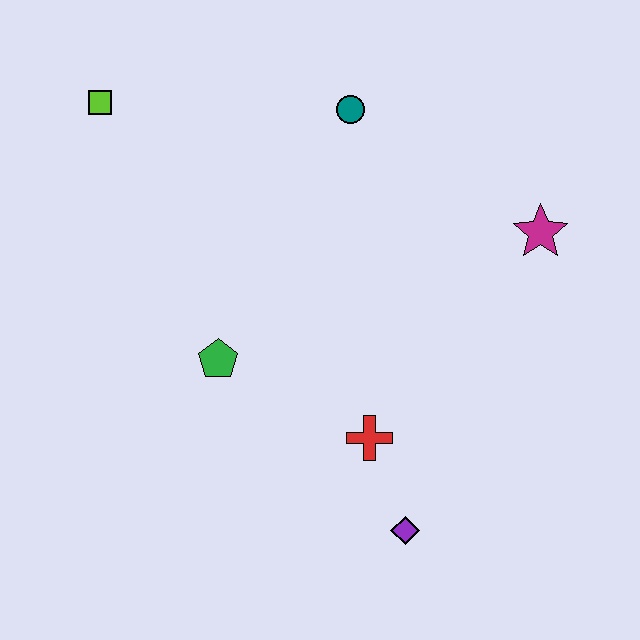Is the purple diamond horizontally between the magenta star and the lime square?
Yes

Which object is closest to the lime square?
The teal circle is closest to the lime square.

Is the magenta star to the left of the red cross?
No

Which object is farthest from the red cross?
The lime square is farthest from the red cross.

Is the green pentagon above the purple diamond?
Yes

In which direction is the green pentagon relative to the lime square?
The green pentagon is below the lime square.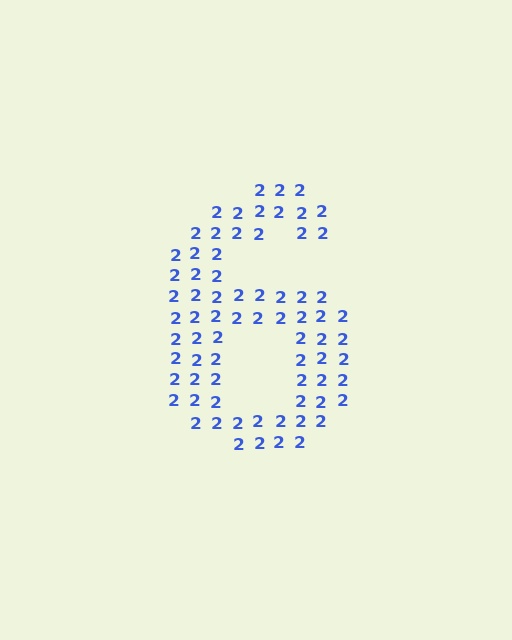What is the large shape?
The large shape is the digit 6.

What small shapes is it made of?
It is made of small digit 2's.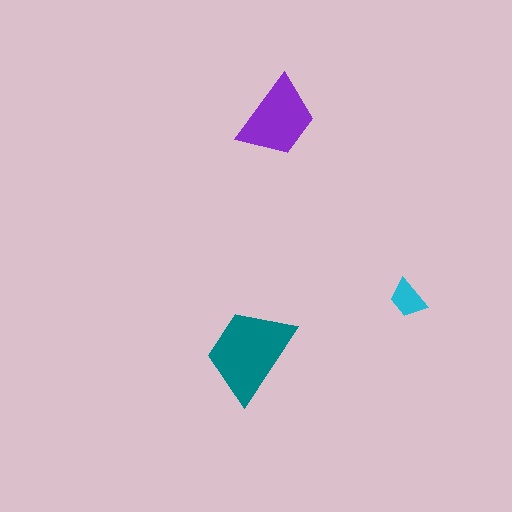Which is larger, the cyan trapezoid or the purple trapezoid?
The purple one.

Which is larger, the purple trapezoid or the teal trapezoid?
The teal one.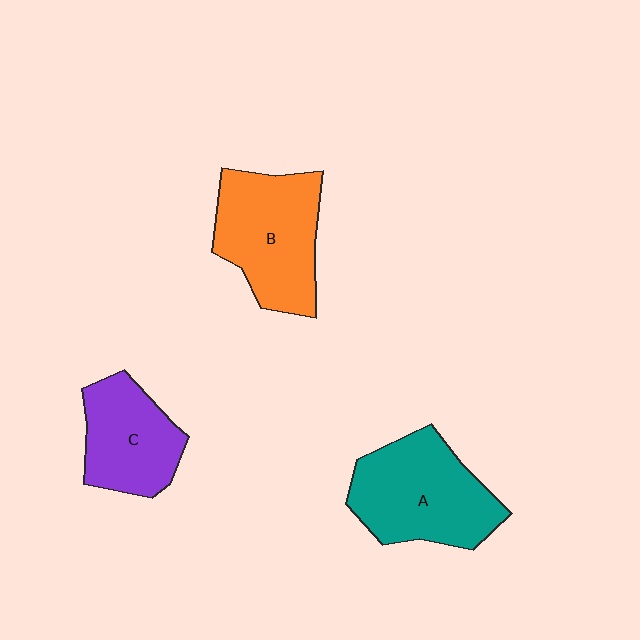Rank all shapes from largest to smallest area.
From largest to smallest: A (teal), B (orange), C (purple).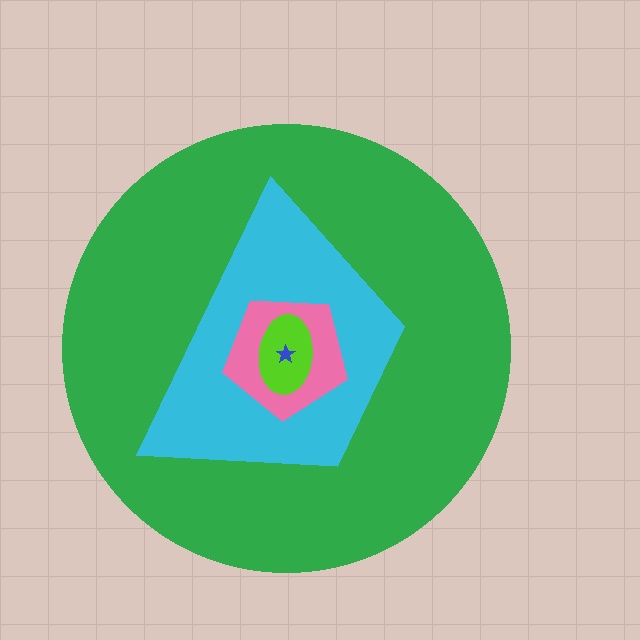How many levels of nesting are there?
5.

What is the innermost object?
The blue star.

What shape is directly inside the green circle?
The cyan trapezoid.